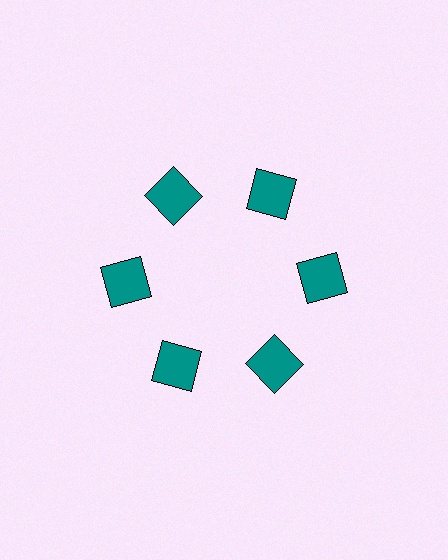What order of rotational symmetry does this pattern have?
This pattern has 6-fold rotational symmetry.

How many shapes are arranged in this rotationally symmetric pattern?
There are 6 shapes, arranged in 6 groups of 1.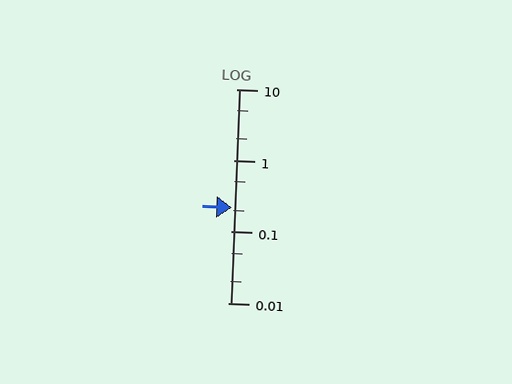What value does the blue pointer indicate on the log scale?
The pointer indicates approximately 0.22.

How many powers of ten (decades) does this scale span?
The scale spans 3 decades, from 0.01 to 10.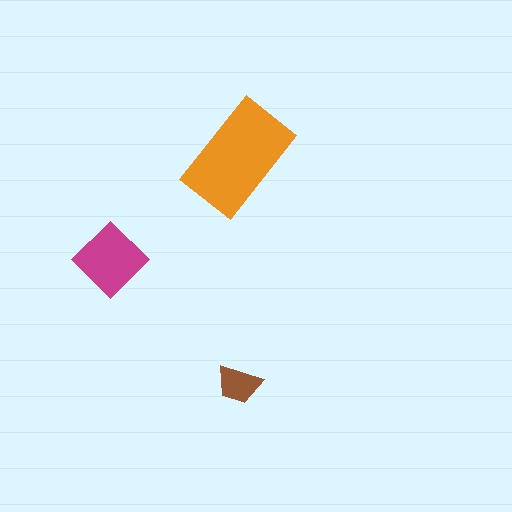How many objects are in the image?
There are 3 objects in the image.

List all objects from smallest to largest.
The brown trapezoid, the magenta diamond, the orange rectangle.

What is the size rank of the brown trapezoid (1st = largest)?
3rd.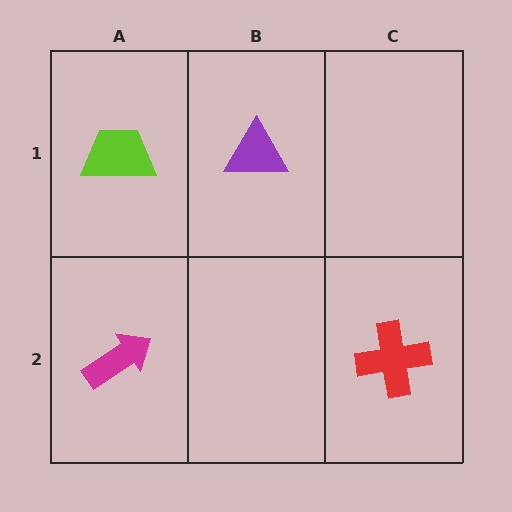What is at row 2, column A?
A magenta arrow.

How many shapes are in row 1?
2 shapes.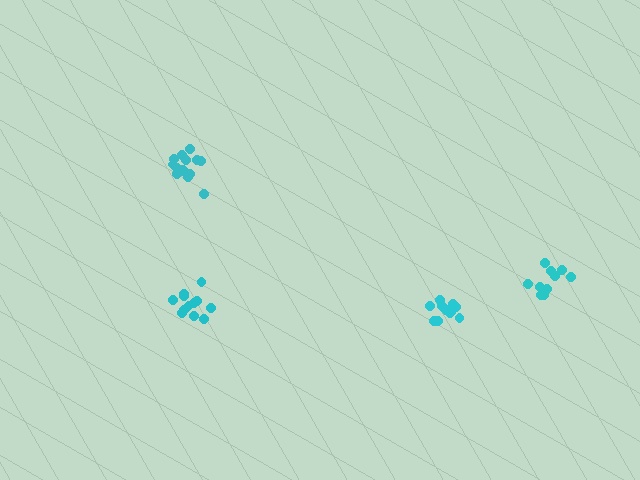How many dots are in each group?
Group 1: 12 dots, Group 2: 12 dots, Group 3: 14 dots, Group 4: 10 dots (48 total).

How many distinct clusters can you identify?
There are 4 distinct clusters.